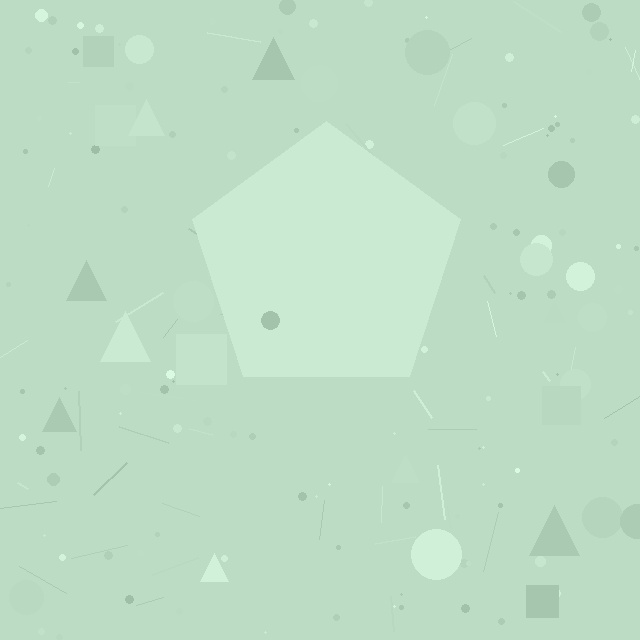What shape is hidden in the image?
A pentagon is hidden in the image.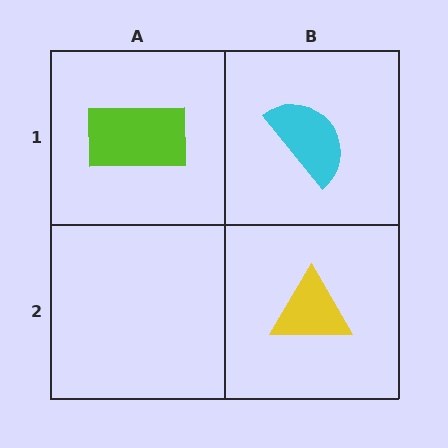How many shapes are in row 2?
1 shape.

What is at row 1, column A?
A lime rectangle.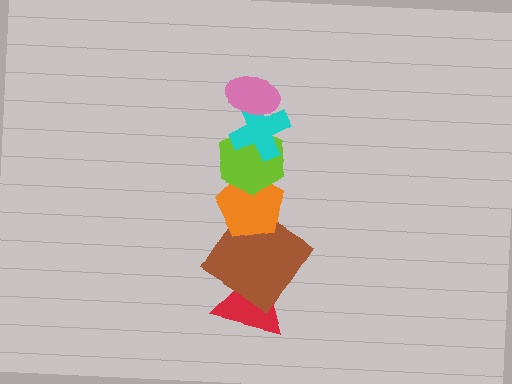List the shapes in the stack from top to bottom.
From top to bottom: the pink ellipse, the cyan cross, the lime hexagon, the orange pentagon, the brown diamond, the red triangle.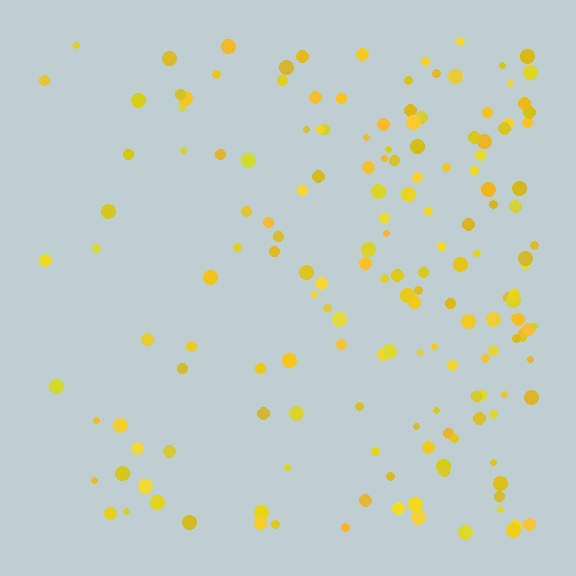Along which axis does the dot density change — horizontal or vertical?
Horizontal.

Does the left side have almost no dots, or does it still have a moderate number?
Still a moderate number, just noticeably fewer than the right.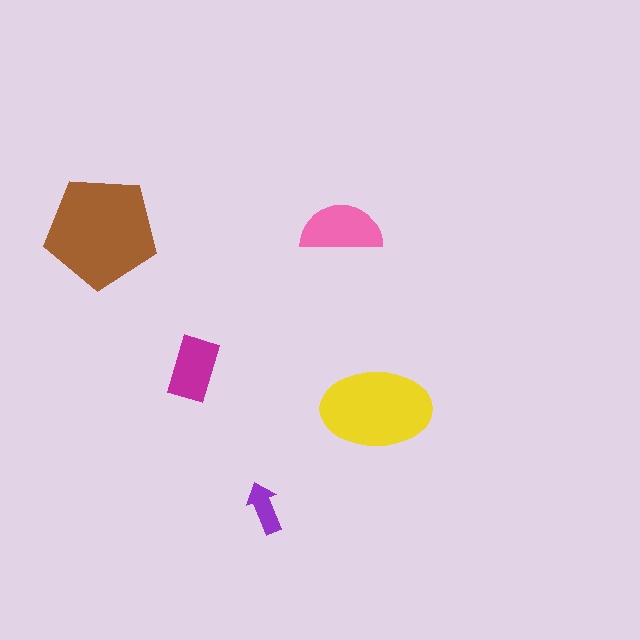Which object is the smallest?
The purple arrow.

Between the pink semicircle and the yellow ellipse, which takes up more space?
The yellow ellipse.